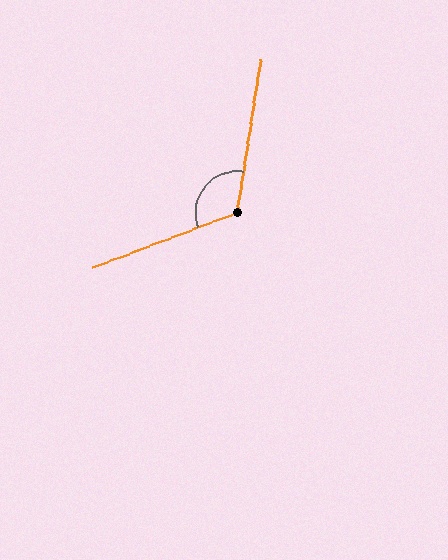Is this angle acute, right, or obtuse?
It is obtuse.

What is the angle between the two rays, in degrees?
Approximately 119 degrees.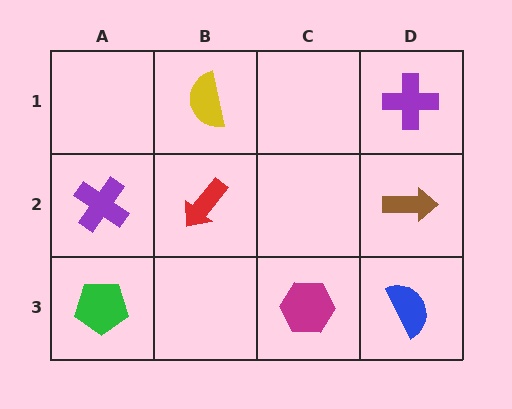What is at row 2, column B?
A red arrow.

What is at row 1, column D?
A purple cross.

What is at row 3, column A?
A green pentagon.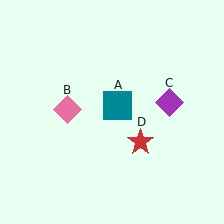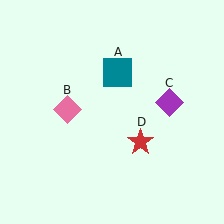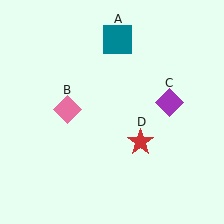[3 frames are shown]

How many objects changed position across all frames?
1 object changed position: teal square (object A).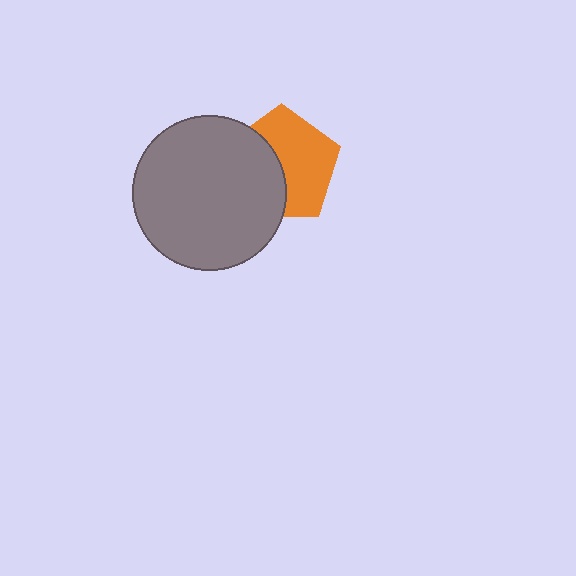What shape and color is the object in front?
The object in front is a gray circle.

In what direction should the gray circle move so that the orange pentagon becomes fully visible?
The gray circle should move left. That is the shortest direction to clear the overlap and leave the orange pentagon fully visible.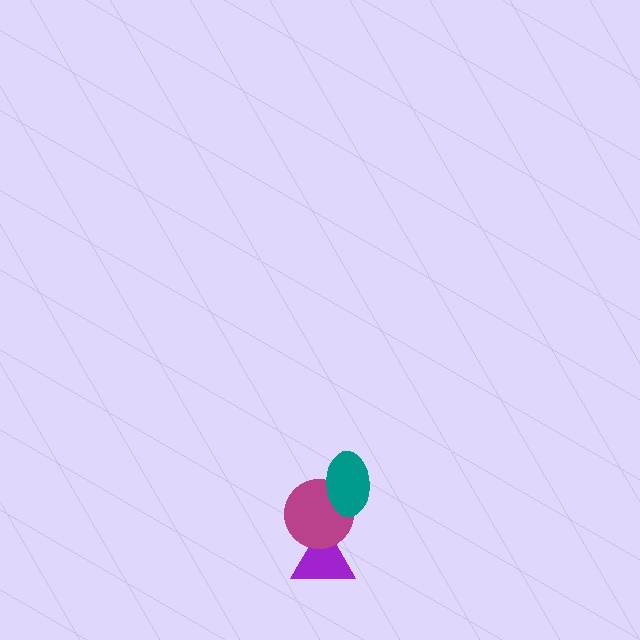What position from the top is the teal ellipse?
The teal ellipse is 1st from the top.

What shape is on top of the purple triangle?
The magenta circle is on top of the purple triangle.